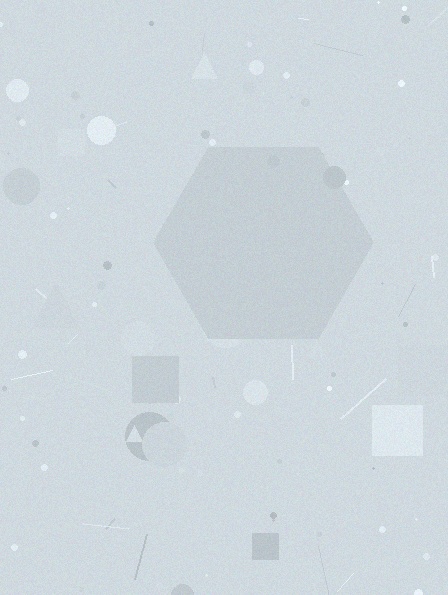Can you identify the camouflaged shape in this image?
The camouflaged shape is a hexagon.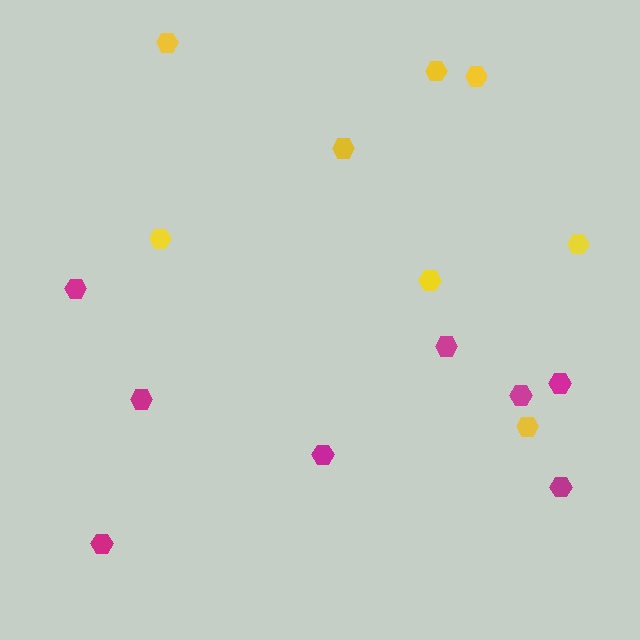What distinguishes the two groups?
There are 2 groups: one group of magenta hexagons (8) and one group of yellow hexagons (8).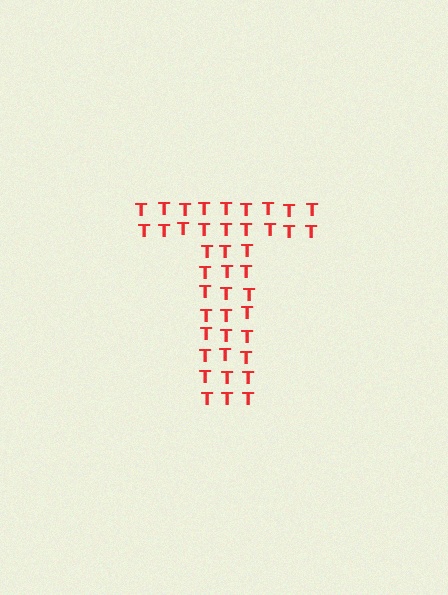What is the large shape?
The large shape is the letter T.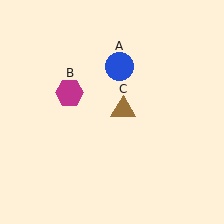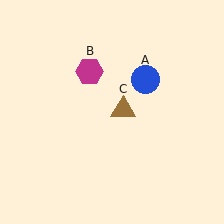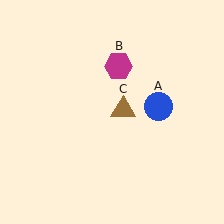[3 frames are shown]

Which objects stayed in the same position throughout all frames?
Brown triangle (object C) remained stationary.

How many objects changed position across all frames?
2 objects changed position: blue circle (object A), magenta hexagon (object B).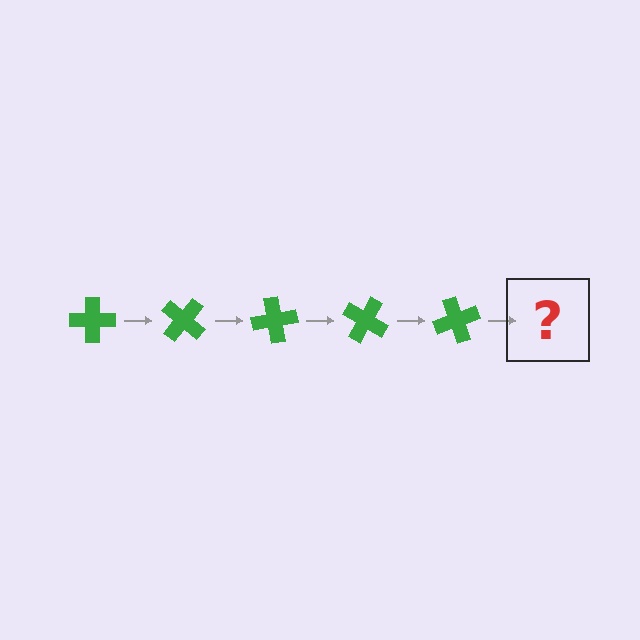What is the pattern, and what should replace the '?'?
The pattern is that the cross rotates 40 degrees each step. The '?' should be a green cross rotated 200 degrees.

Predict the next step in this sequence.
The next step is a green cross rotated 200 degrees.